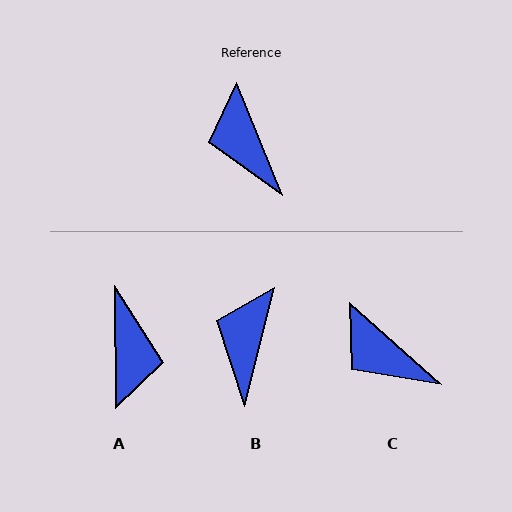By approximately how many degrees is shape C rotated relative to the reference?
Approximately 26 degrees counter-clockwise.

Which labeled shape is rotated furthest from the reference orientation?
A, about 158 degrees away.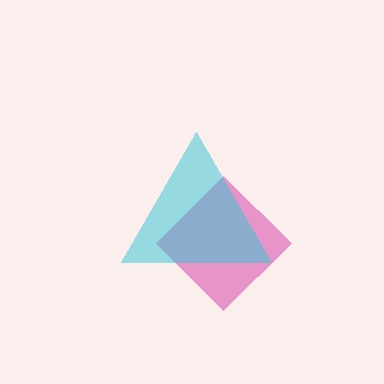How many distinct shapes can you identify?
There are 2 distinct shapes: a pink diamond, a cyan triangle.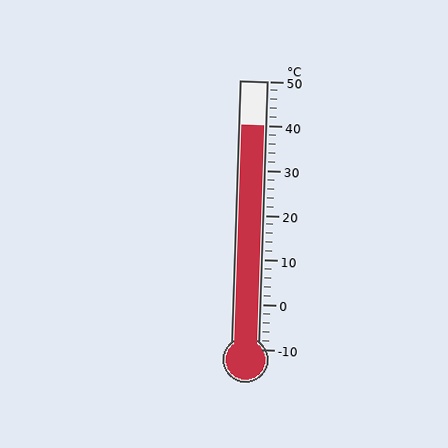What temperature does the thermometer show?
The thermometer shows approximately 40°C.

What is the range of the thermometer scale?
The thermometer scale ranges from -10°C to 50°C.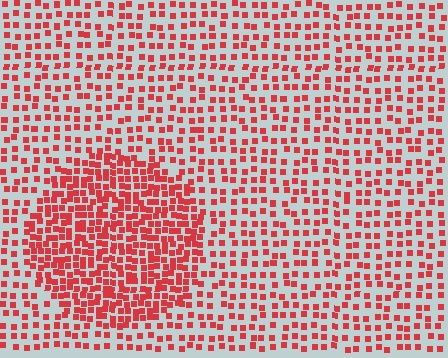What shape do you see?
I see a circle.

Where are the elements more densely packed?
The elements are more densely packed inside the circle boundary.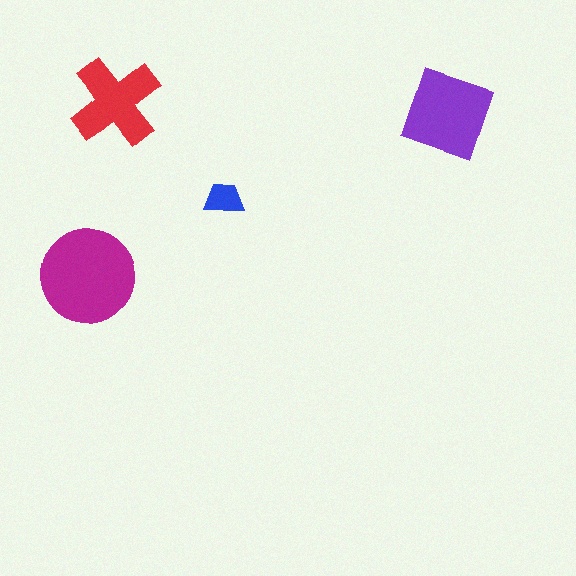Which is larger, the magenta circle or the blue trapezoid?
The magenta circle.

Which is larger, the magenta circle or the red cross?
The magenta circle.